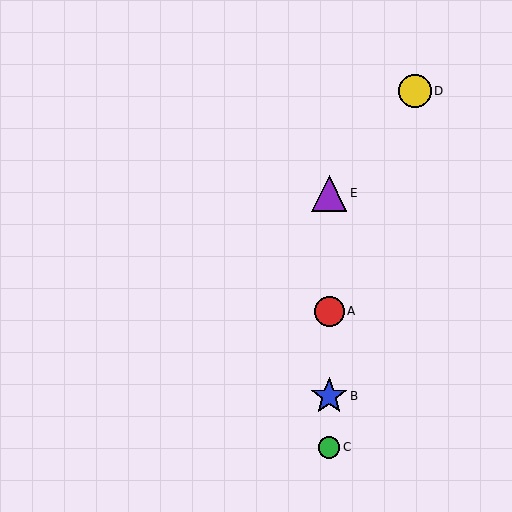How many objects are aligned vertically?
4 objects (A, B, C, E) are aligned vertically.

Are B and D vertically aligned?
No, B is at x≈329 and D is at x≈415.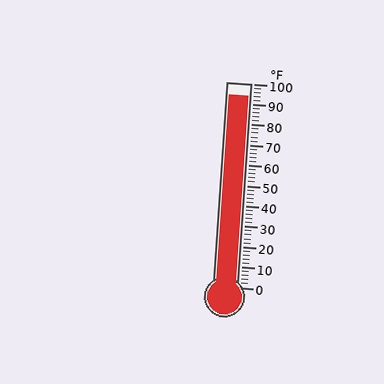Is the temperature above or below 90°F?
The temperature is above 90°F.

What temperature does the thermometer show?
The thermometer shows approximately 94°F.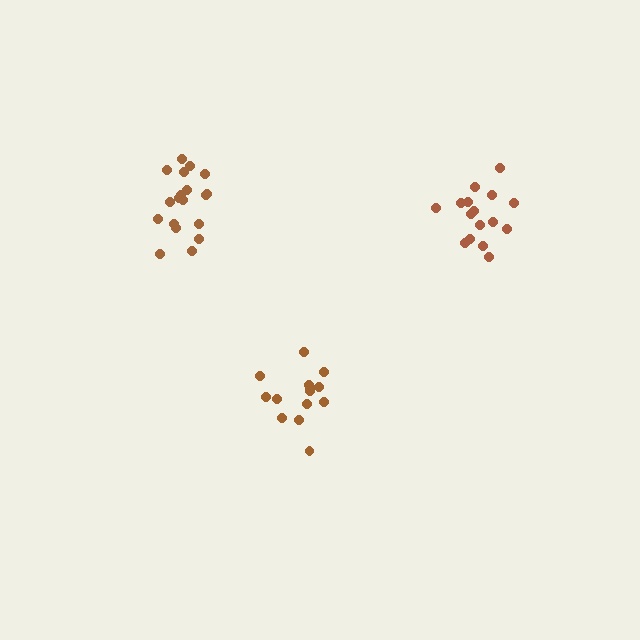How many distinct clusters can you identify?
There are 3 distinct clusters.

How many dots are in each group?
Group 1: 14 dots, Group 2: 19 dots, Group 3: 16 dots (49 total).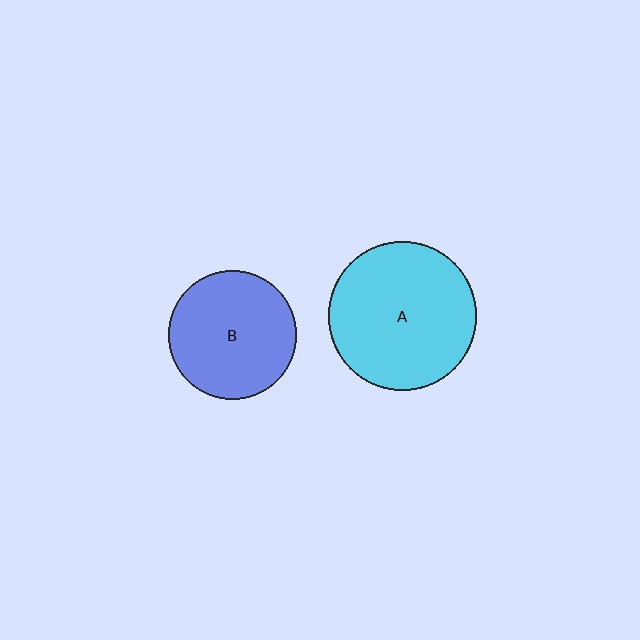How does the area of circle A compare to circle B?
Approximately 1.3 times.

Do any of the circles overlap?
No, none of the circles overlap.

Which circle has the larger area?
Circle A (cyan).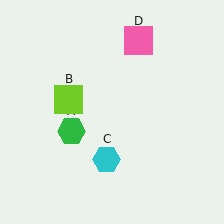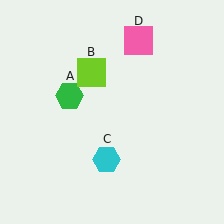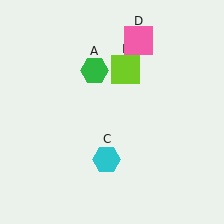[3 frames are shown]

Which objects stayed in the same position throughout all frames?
Cyan hexagon (object C) and pink square (object D) remained stationary.